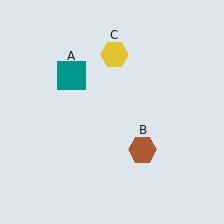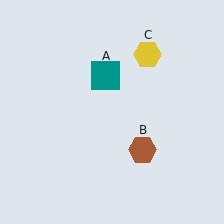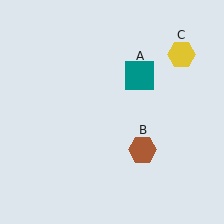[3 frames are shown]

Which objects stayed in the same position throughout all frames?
Brown hexagon (object B) remained stationary.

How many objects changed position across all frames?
2 objects changed position: teal square (object A), yellow hexagon (object C).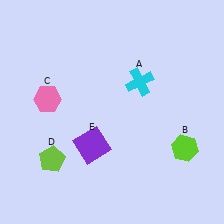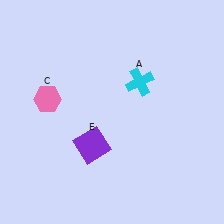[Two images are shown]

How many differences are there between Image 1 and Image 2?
There are 2 differences between the two images.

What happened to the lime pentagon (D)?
The lime pentagon (D) was removed in Image 2. It was in the bottom-left area of Image 1.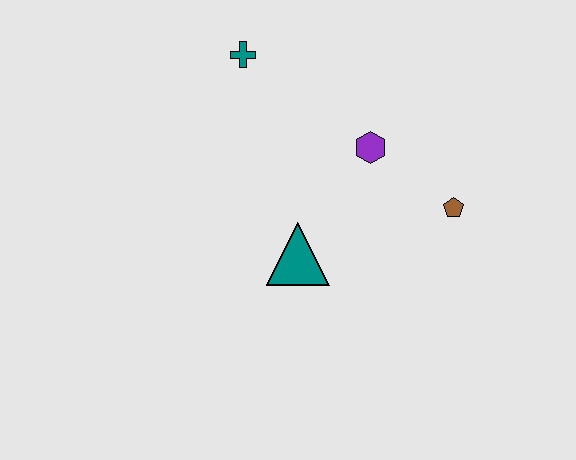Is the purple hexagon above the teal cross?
No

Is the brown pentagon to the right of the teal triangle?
Yes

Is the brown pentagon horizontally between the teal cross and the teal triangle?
No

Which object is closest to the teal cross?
The purple hexagon is closest to the teal cross.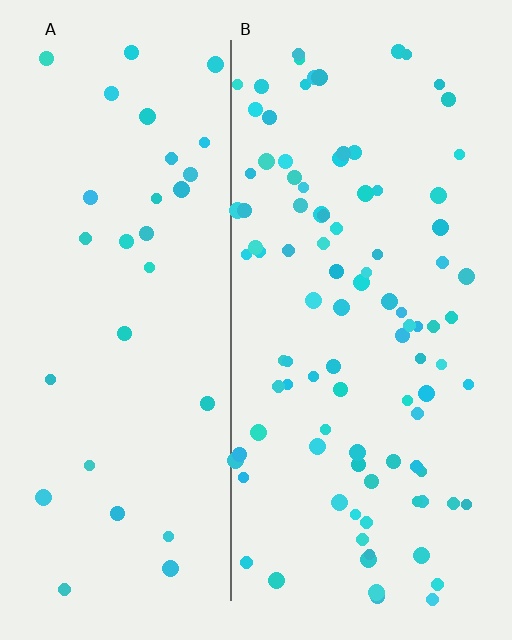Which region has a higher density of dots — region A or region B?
B (the right).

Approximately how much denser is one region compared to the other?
Approximately 3.1× — region B over region A.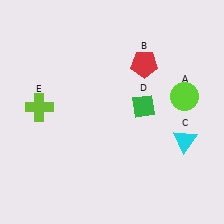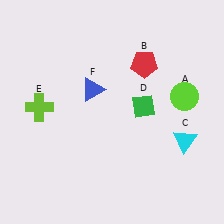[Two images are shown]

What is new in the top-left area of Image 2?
A blue triangle (F) was added in the top-left area of Image 2.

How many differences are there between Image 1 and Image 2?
There is 1 difference between the two images.